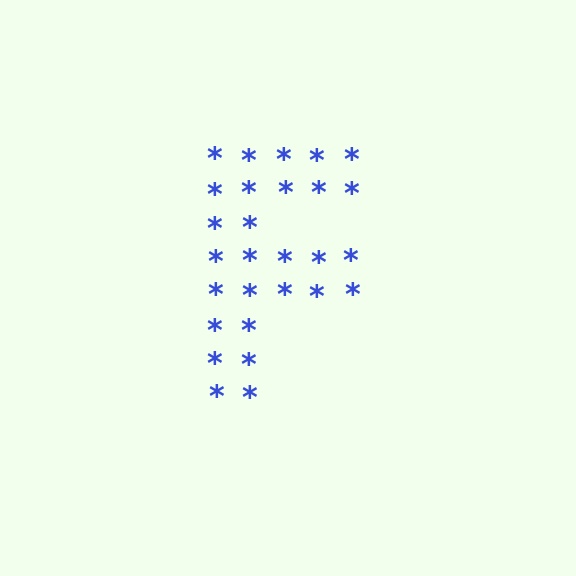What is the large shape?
The large shape is the letter F.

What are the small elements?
The small elements are asterisks.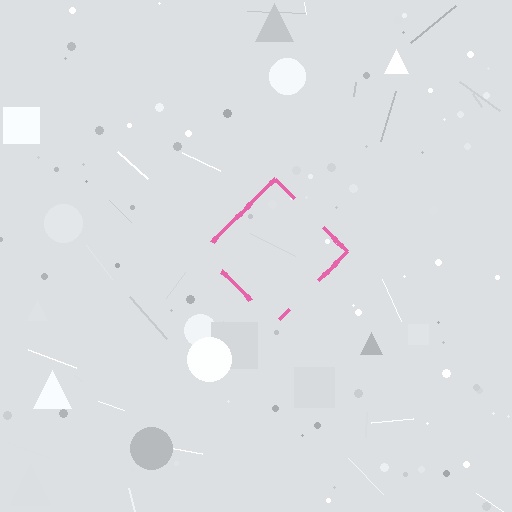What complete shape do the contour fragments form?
The contour fragments form a diamond.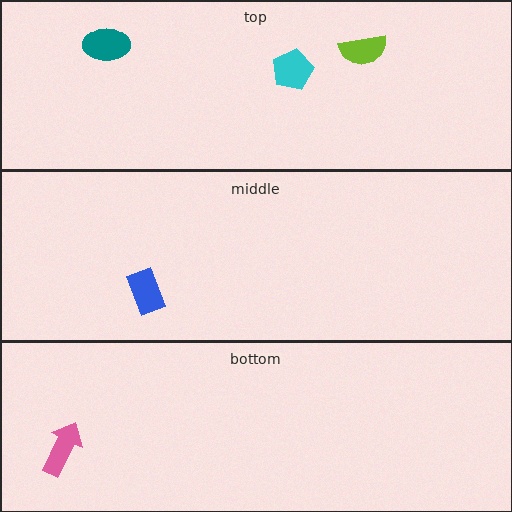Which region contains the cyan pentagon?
The top region.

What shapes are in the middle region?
The blue rectangle.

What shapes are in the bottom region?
The pink arrow.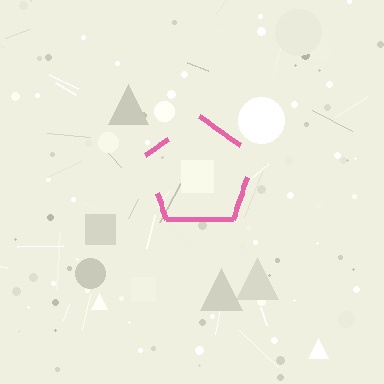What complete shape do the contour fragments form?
The contour fragments form a pentagon.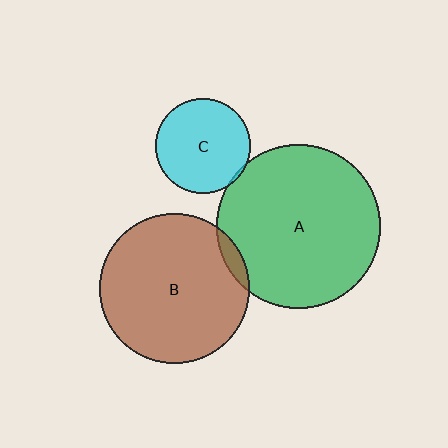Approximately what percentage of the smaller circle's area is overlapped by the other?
Approximately 5%.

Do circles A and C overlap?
Yes.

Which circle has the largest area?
Circle A (green).